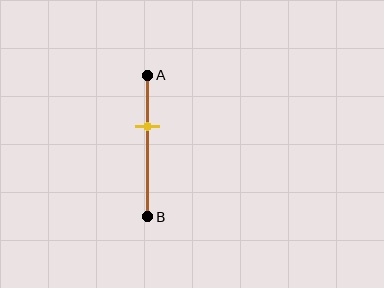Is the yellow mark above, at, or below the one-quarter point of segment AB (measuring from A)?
The yellow mark is below the one-quarter point of segment AB.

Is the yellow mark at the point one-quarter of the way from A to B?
No, the mark is at about 35% from A, not at the 25% one-quarter point.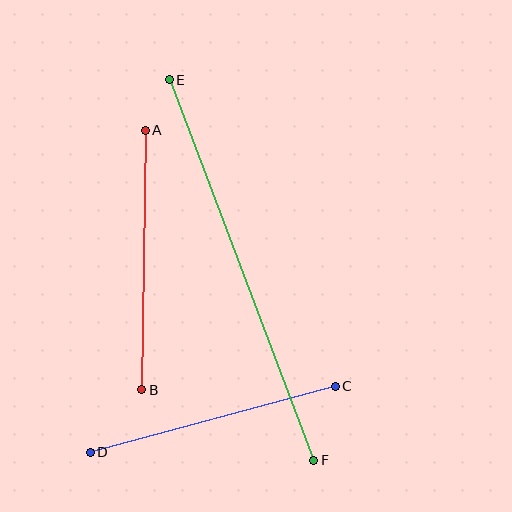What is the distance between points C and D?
The distance is approximately 254 pixels.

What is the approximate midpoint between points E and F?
The midpoint is at approximately (241, 270) pixels.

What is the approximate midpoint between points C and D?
The midpoint is at approximately (213, 419) pixels.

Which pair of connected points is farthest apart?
Points E and F are farthest apart.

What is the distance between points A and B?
The distance is approximately 259 pixels.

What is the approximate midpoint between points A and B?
The midpoint is at approximately (143, 260) pixels.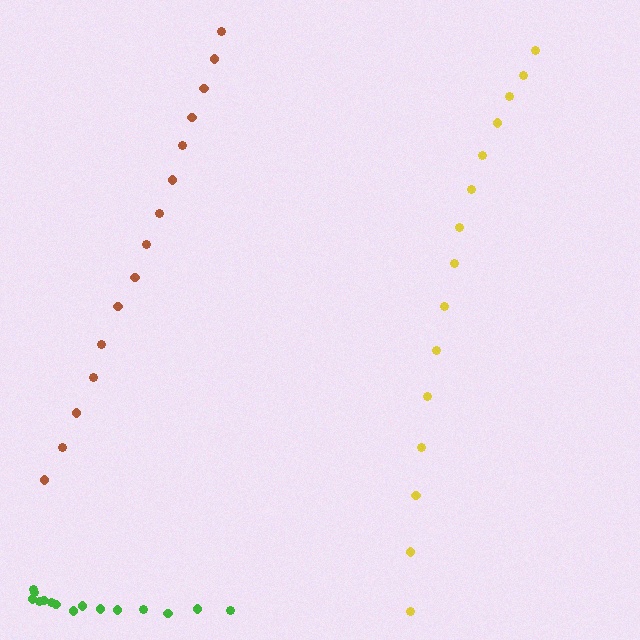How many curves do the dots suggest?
There are 3 distinct paths.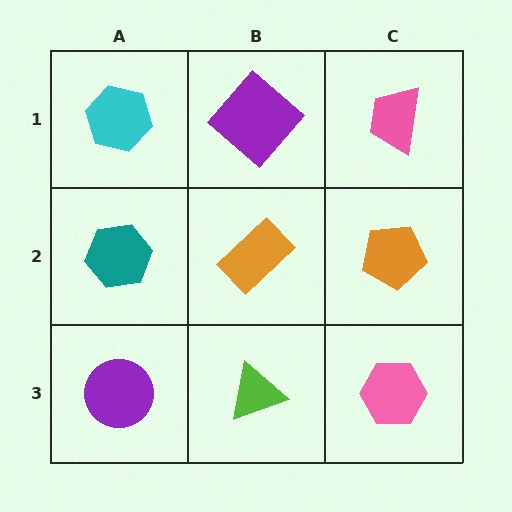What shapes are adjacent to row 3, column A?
A teal hexagon (row 2, column A), a lime triangle (row 3, column B).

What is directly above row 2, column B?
A purple diamond.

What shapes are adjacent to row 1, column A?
A teal hexagon (row 2, column A), a purple diamond (row 1, column B).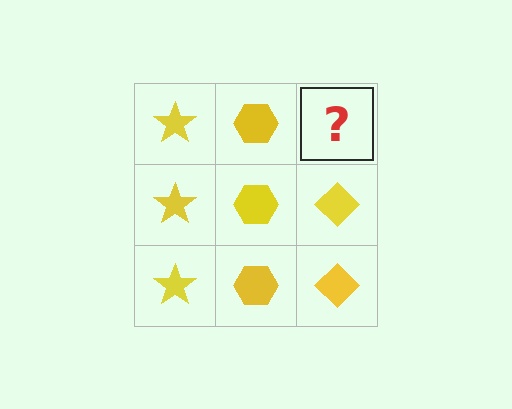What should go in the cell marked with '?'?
The missing cell should contain a yellow diamond.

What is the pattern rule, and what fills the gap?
The rule is that each column has a consistent shape. The gap should be filled with a yellow diamond.